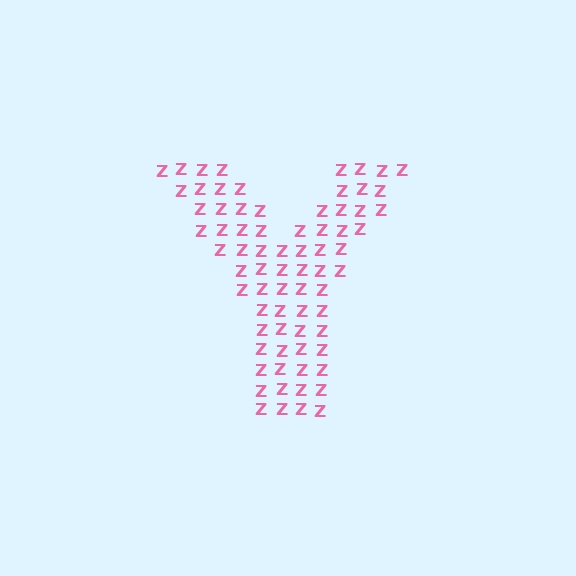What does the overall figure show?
The overall figure shows the letter Y.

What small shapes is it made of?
It is made of small letter Z's.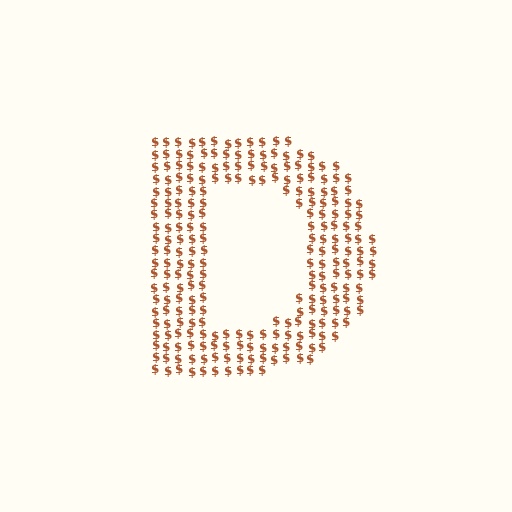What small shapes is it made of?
It is made of small dollar signs.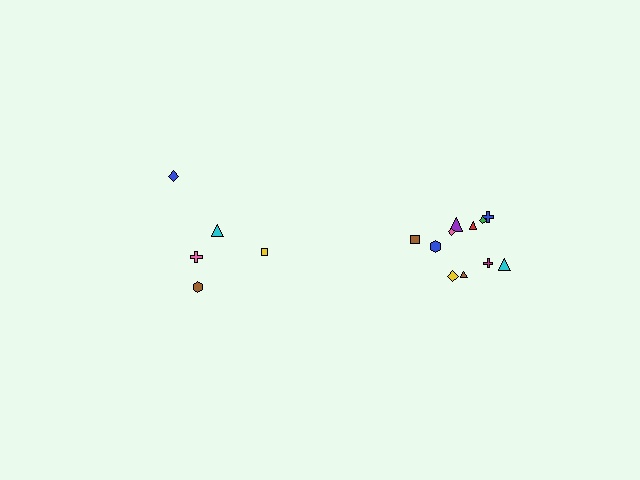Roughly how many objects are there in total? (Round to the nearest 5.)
Roughly 15 objects in total.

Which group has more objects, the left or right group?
The right group.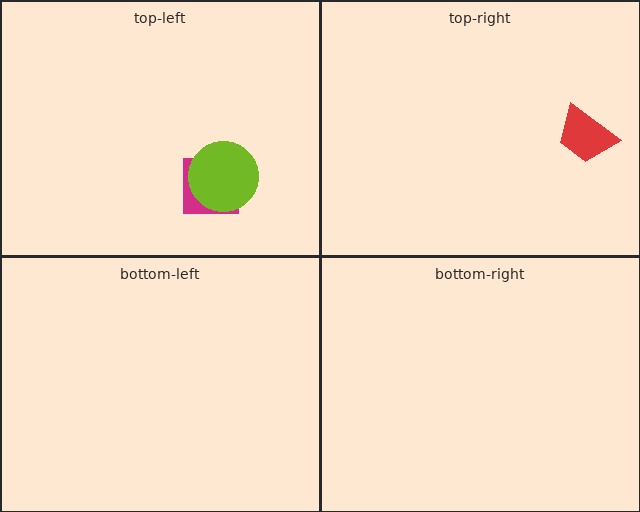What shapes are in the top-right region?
The red trapezoid.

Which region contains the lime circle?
The top-left region.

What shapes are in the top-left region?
The magenta square, the lime circle.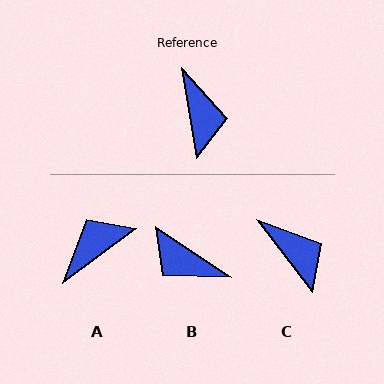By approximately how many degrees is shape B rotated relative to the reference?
Approximately 134 degrees clockwise.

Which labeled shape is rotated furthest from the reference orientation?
B, about 134 degrees away.